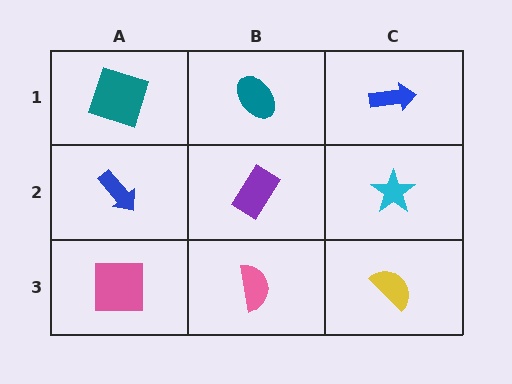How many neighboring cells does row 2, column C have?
3.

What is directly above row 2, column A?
A teal square.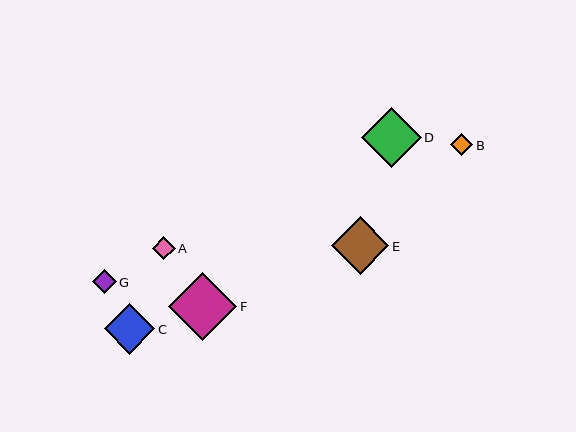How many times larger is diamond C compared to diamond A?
Diamond C is approximately 2.2 times the size of diamond A.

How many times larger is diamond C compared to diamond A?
Diamond C is approximately 2.2 times the size of diamond A.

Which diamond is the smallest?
Diamond B is the smallest with a size of approximately 22 pixels.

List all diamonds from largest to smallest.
From largest to smallest: F, D, E, C, G, A, B.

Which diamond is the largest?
Diamond F is the largest with a size of approximately 68 pixels.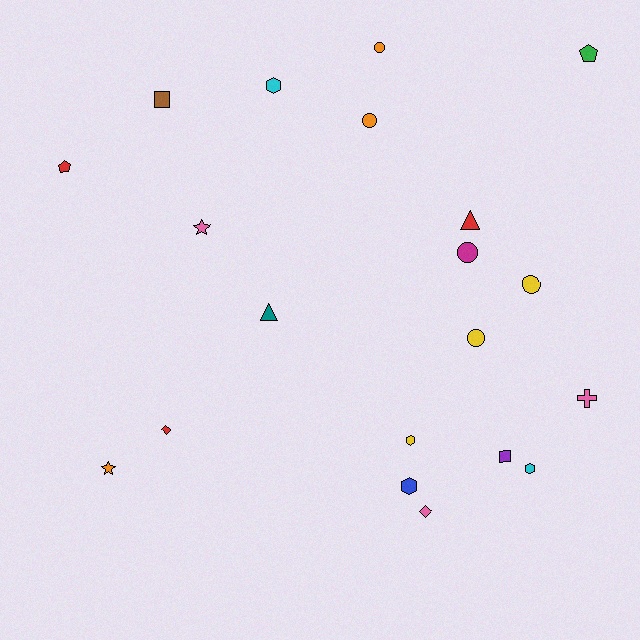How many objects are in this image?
There are 20 objects.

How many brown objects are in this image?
There is 1 brown object.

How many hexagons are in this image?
There are 4 hexagons.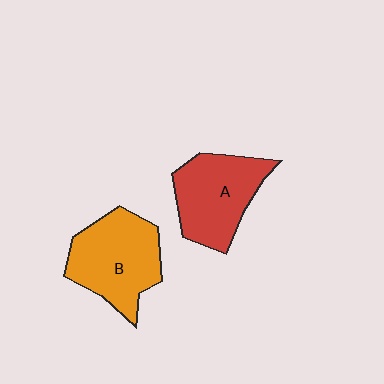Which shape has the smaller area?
Shape A (red).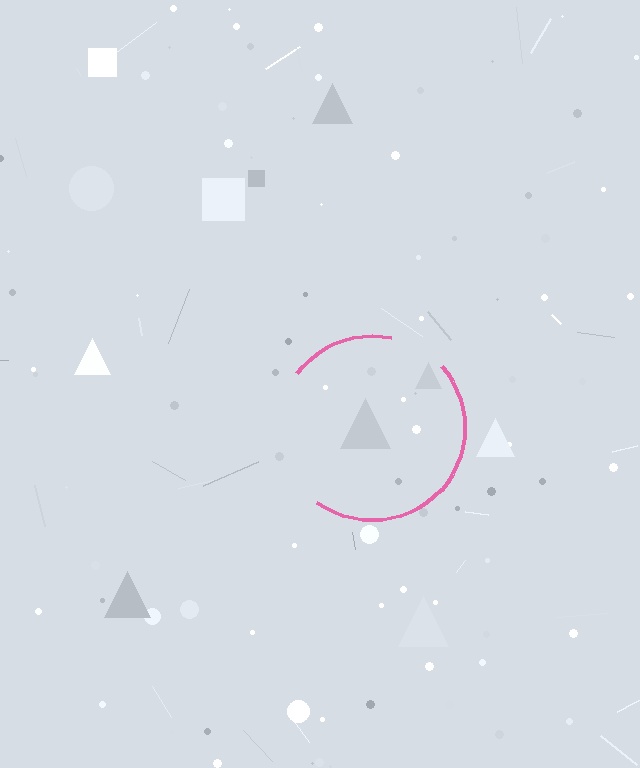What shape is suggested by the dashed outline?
The dashed outline suggests a circle.